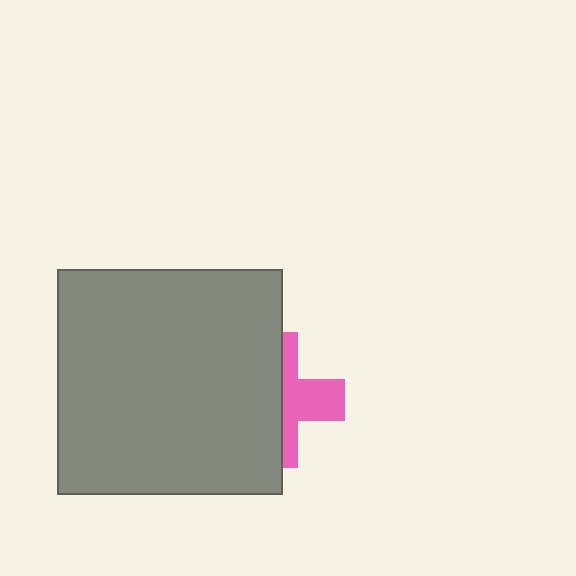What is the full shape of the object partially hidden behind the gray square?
The partially hidden object is a pink cross.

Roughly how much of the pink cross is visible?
A small part of it is visible (roughly 41%).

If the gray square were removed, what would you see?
You would see the complete pink cross.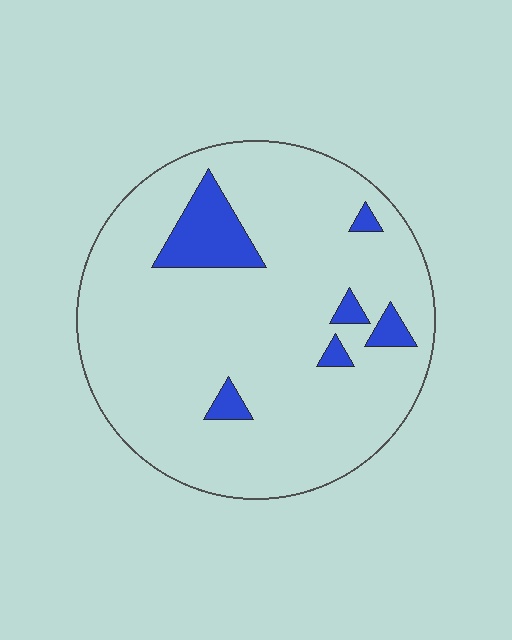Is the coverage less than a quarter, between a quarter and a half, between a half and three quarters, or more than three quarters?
Less than a quarter.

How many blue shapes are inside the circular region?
6.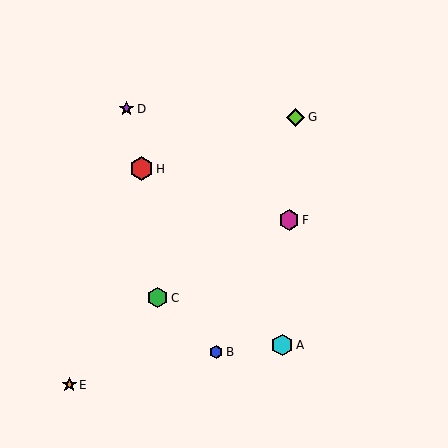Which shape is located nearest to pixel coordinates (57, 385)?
The orange star (labeled E) at (69, 385) is nearest to that location.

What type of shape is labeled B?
Shape B is a blue hexagon.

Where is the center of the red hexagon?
The center of the red hexagon is at (141, 169).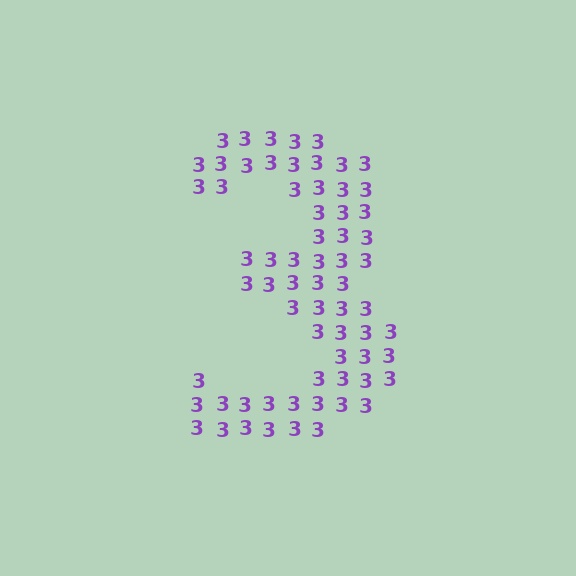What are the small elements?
The small elements are digit 3's.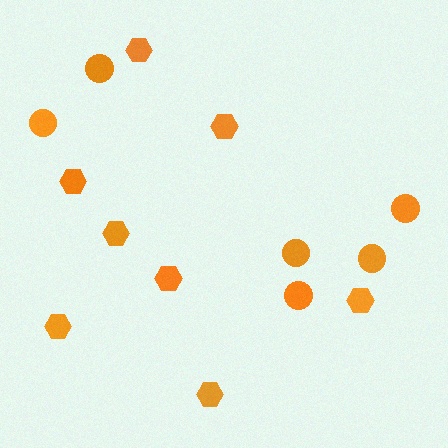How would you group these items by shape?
There are 2 groups: one group of hexagons (8) and one group of circles (6).